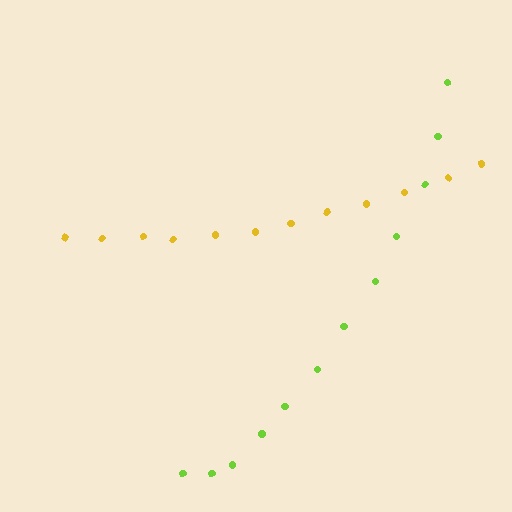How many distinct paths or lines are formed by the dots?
There are 2 distinct paths.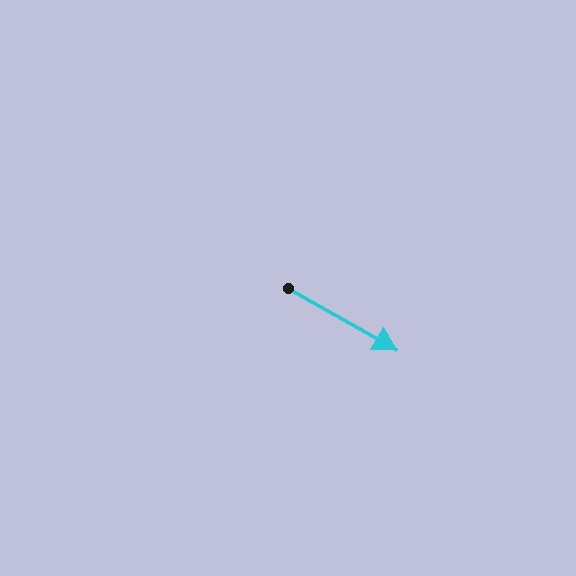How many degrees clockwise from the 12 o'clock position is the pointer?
Approximately 120 degrees.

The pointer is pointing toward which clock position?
Roughly 4 o'clock.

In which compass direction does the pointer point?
Southeast.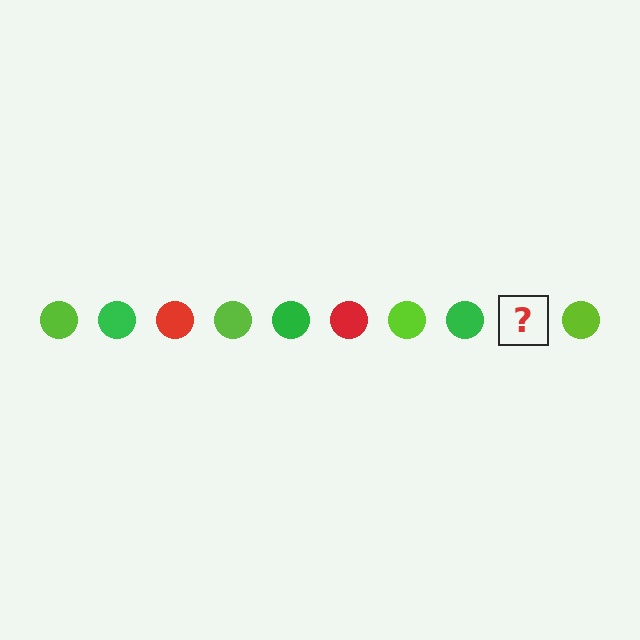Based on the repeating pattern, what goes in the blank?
The blank should be a red circle.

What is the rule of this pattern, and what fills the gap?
The rule is that the pattern cycles through lime, green, red circles. The gap should be filled with a red circle.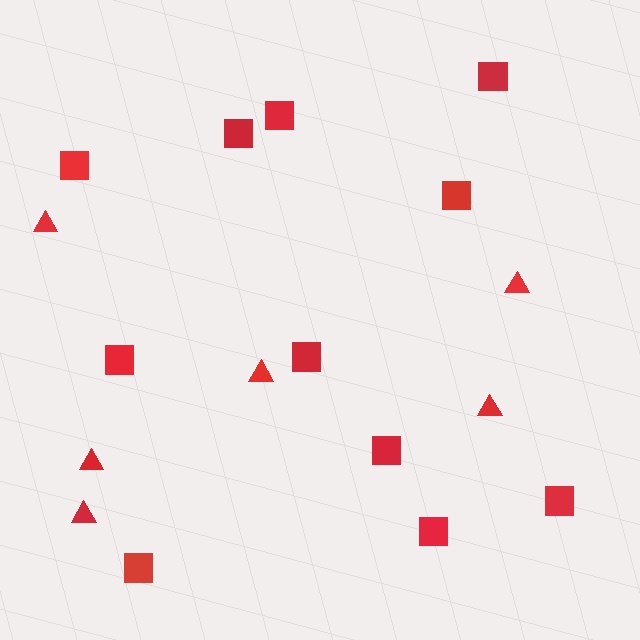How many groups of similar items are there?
There are 2 groups: one group of triangles (6) and one group of squares (11).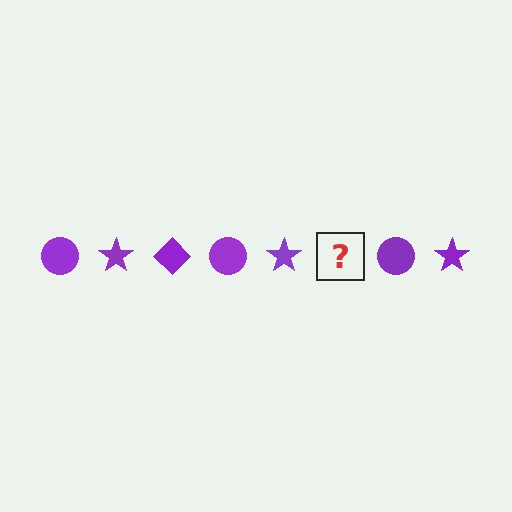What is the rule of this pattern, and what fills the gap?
The rule is that the pattern cycles through circle, star, diamond shapes in purple. The gap should be filled with a purple diamond.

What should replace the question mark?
The question mark should be replaced with a purple diamond.